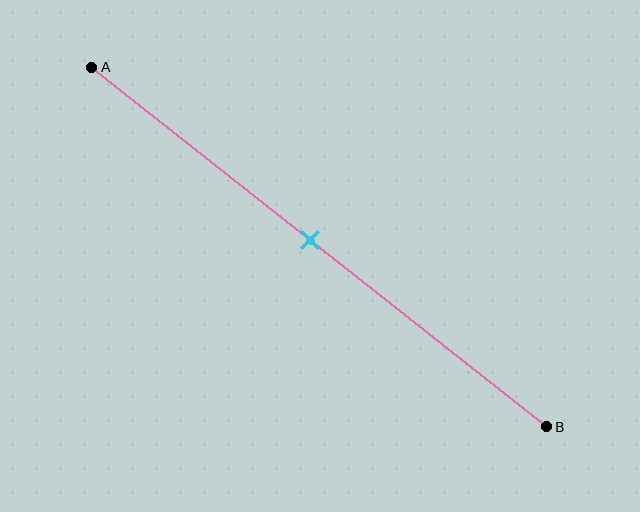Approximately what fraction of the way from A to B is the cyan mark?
The cyan mark is approximately 50% of the way from A to B.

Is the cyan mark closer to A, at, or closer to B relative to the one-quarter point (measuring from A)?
The cyan mark is closer to point B than the one-quarter point of segment AB.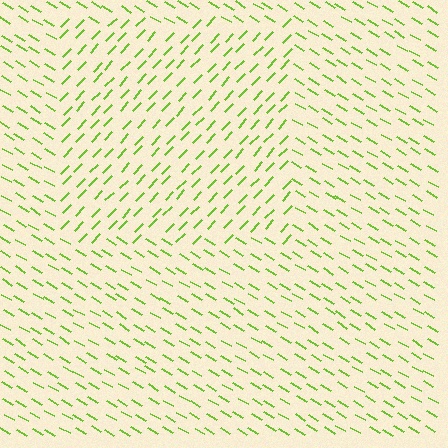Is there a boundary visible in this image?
Yes, there is a texture boundary formed by a change in line orientation.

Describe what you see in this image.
The image is filled with small lime line segments. A rectangle region in the image has lines oriented differently from the surrounding lines, creating a visible texture boundary.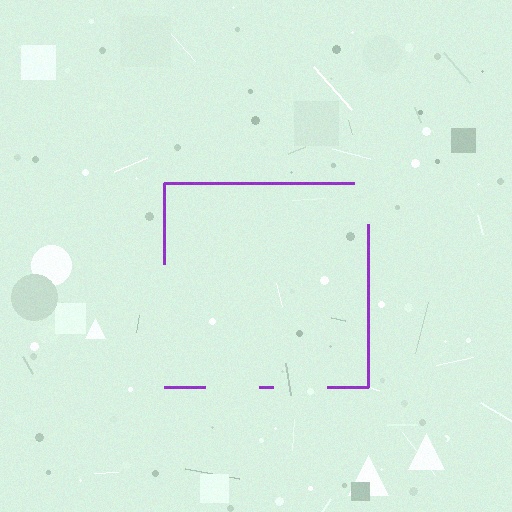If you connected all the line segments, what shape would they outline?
They would outline a square.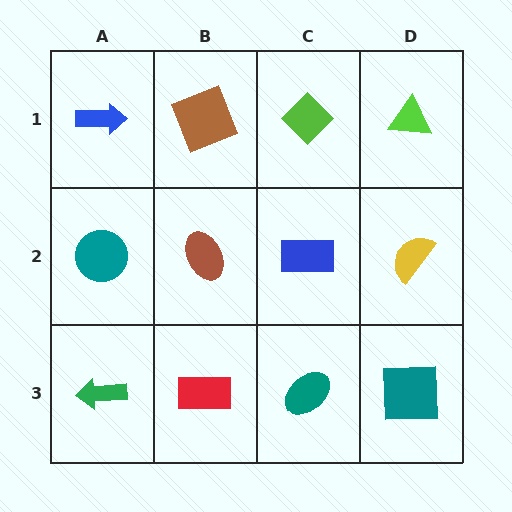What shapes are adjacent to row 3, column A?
A teal circle (row 2, column A), a red rectangle (row 3, column B).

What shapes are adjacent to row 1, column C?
A blue rectangle (row 2, column C), a brown square (row 1, column B), a lime triangle (row 1, column D).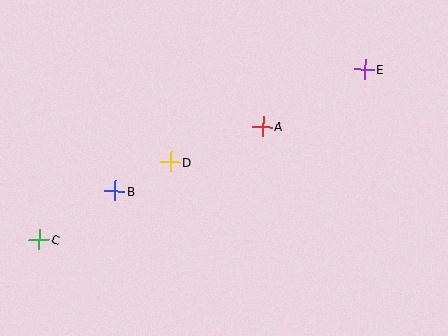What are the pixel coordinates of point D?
Point D is at (170, 162).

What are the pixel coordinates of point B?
Point B is at (115, 191).